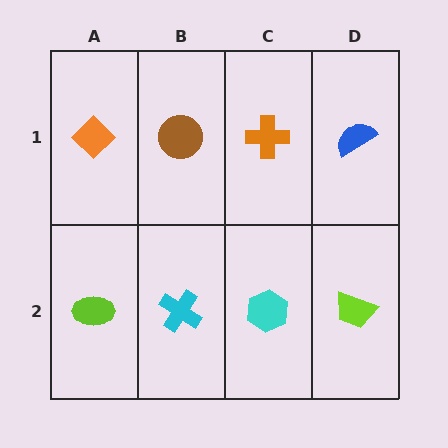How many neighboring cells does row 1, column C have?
3.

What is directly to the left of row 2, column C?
A cyan cross.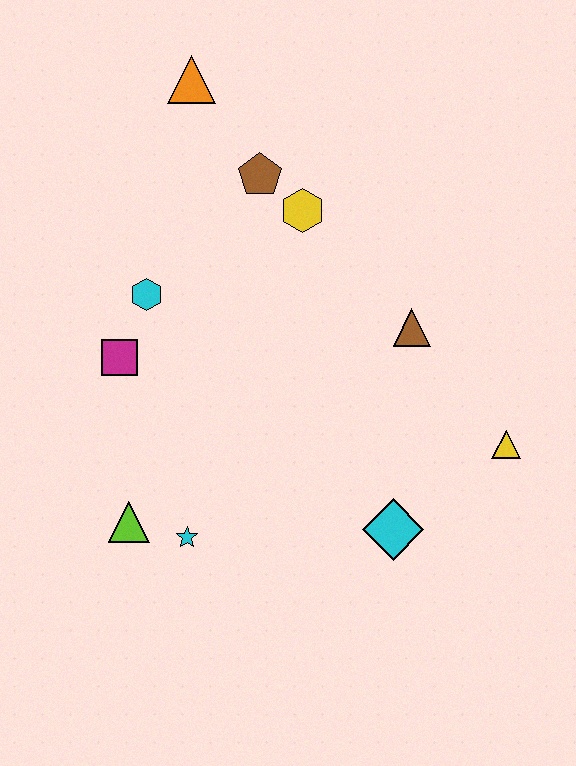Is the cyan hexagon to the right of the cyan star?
No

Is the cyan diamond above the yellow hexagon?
No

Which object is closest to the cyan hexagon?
The magenta square is closest to the cyan hexagon.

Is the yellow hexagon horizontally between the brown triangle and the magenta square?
Yes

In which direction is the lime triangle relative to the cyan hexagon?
The lime triangle is below the cyan hexagon.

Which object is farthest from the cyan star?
The orange triangle is farthest from the cyan star.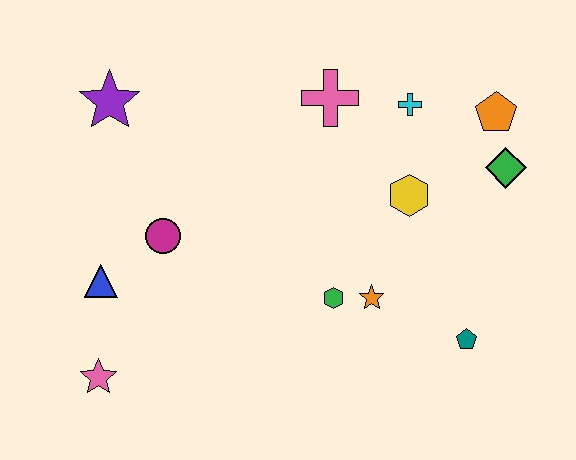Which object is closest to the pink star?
The blue triangle is closest to the pink star.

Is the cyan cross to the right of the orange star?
Yes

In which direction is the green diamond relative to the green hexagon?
The green diamond is to the right of the green hexagon.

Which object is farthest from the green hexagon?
The purple star is farthest from the green hexagon.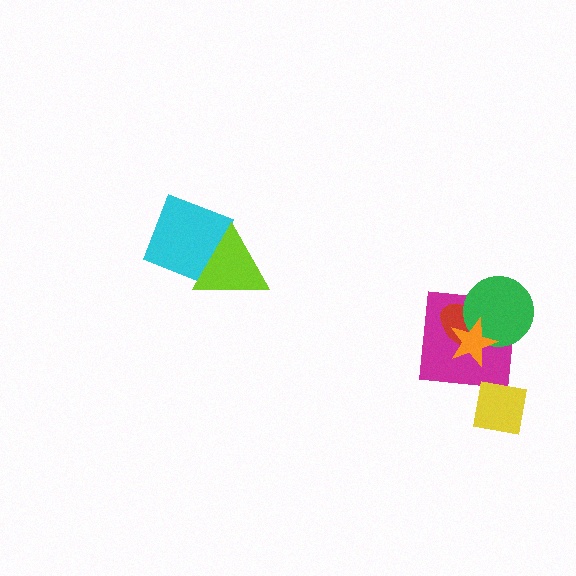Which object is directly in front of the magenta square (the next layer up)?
The red ellipse is directly in front of the magenta square.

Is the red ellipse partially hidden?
Yes, it is partially covered by another shape.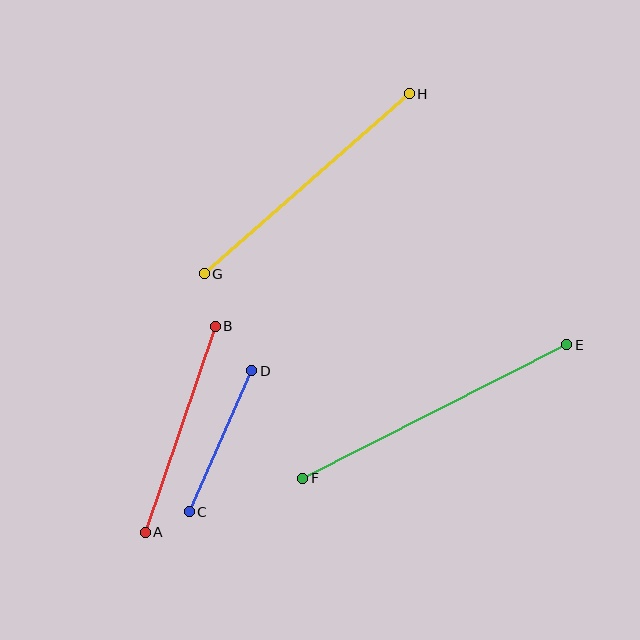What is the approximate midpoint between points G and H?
The midpoint is at approximately (307, 184) pixels.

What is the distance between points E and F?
The distance is approximately 296 pixels.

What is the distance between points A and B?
The distance is approximately 217 pixels.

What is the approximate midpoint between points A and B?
The midpoint is at approximately (180, 429) pixels.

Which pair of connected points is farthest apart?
Points E and F are farthest apart.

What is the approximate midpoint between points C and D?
The midpoint is at approximately (220, 441) pixels.